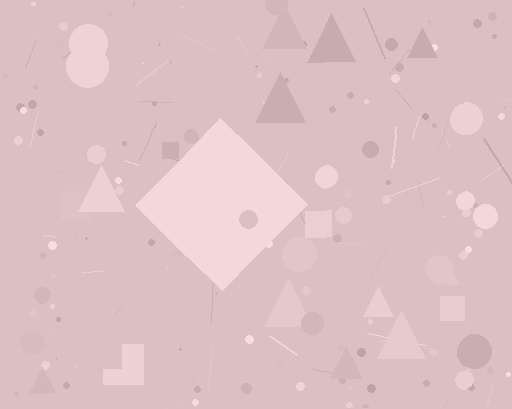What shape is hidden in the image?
A diamond is hidden in the image.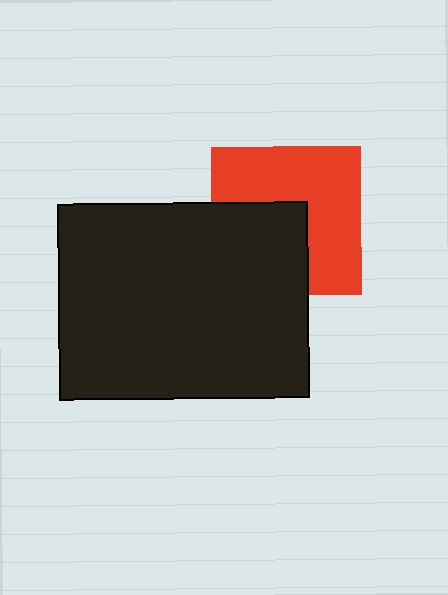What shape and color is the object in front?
The object in front is a black rectangle.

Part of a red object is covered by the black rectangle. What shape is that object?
It is a square.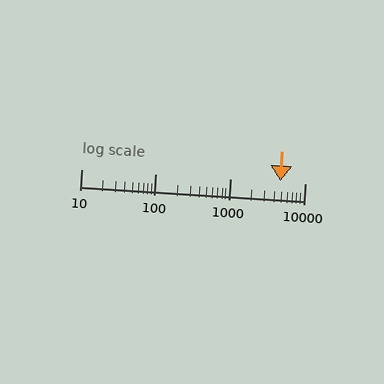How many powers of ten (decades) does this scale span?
The scale spans 3 decades, from 10 to 10000.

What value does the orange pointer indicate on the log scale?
The pointer indicates approximately 4700.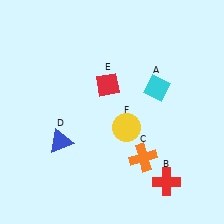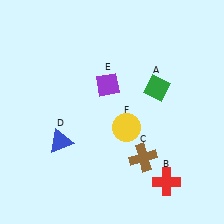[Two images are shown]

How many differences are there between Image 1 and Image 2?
There are 3 differences between the two images.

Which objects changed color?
A changed from cyan to green. C changed from orange to brown. E changed from red to purple.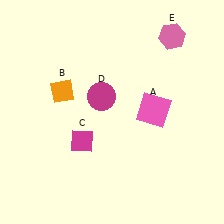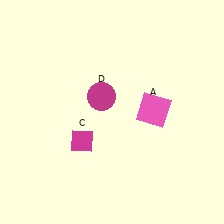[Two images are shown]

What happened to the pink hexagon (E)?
The pink hexagon (E) was removed in Image 2. It was in the top-right area of Image 1.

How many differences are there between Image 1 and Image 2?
There are 2 differences between the two images.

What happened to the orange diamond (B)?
The orange diamond (B) was removed in Image 2. It was in the top-left area of Image 1.